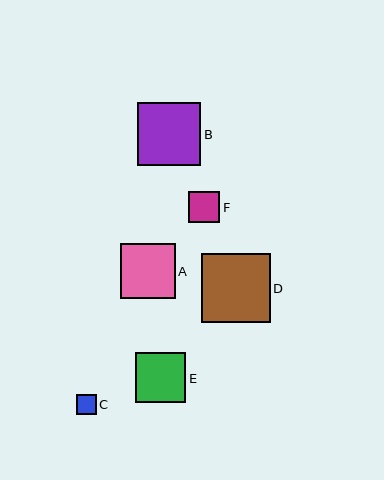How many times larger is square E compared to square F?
Square E is approximately 1.6 times the size of square F.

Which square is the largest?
Square D is the largest with a size of approximately 69 pixels.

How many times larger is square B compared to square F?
Square B is approximately 2.0 times the size of square F.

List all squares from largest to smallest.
From largest to smallest: D, B, A, E, F, C.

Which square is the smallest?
Square C is the smallest with a size of approximately 20 pixels.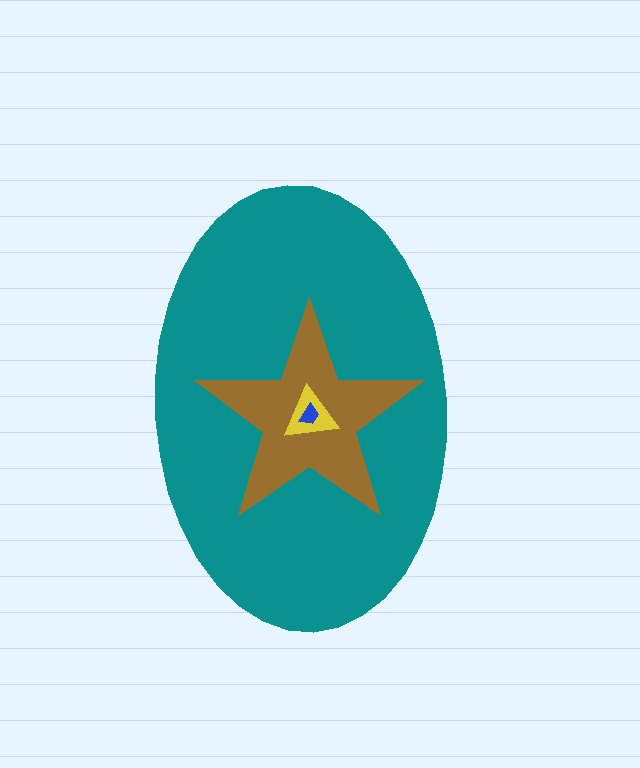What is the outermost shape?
The teal ellipse.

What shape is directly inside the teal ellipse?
The brown star.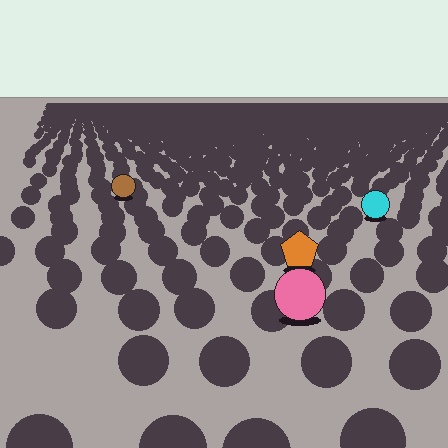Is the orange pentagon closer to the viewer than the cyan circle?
Yes. The orange pentagon is closer — you can tell from the texture gradient: the ground texture is coarser near it.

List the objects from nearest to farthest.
From nearest to farthest: the pink circle, the orange pentagon, the cyan circle, the brown circle.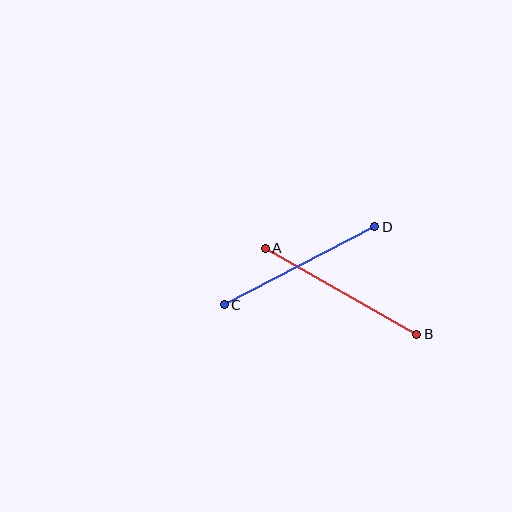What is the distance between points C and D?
The distance is approximately 170 pixels.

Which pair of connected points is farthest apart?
Points A and B are farthest apart.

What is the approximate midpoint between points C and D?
The midpoint is at approximately (300, 266) pixels.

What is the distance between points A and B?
The distance is approximately 175 pixels.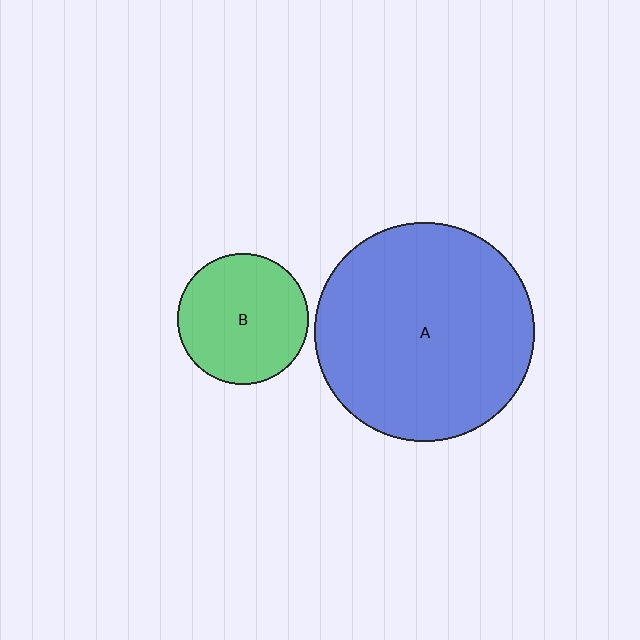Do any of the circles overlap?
No, none of the circles overlap.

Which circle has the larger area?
Circle A (blue).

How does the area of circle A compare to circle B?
Approximately 2.8 times.